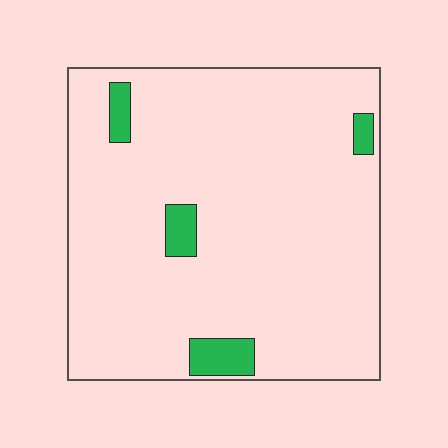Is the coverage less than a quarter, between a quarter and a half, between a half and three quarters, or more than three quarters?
Less than a quarter.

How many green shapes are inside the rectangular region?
4.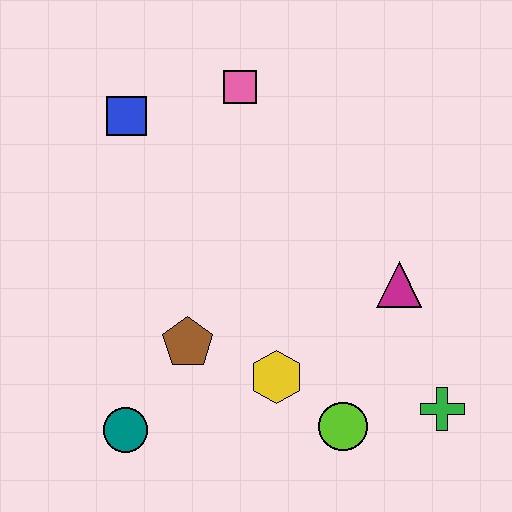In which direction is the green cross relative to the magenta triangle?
The green cross is below the magenta triangle.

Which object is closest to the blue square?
The pink square is closest to the blue square.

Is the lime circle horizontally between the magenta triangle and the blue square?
Yes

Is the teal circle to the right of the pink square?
No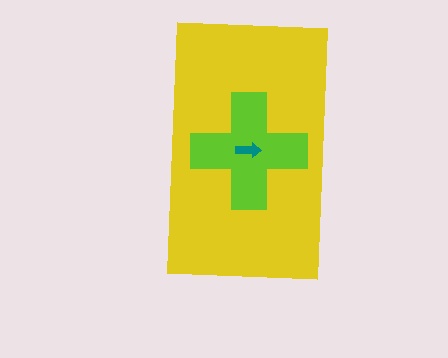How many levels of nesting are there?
3.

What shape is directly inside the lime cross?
The teal arrow.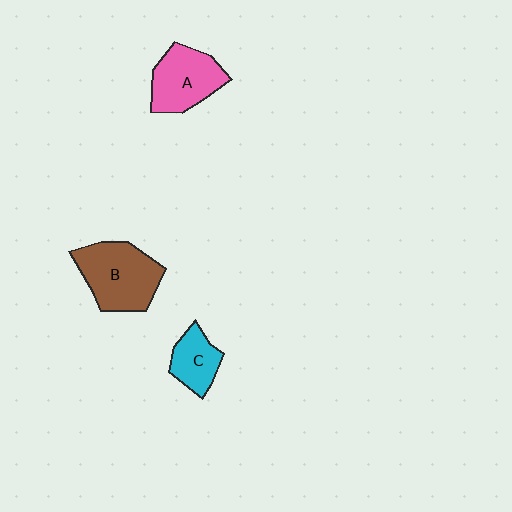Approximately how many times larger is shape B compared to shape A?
Approximately 1.2 times.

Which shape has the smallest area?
Shape C (cyan).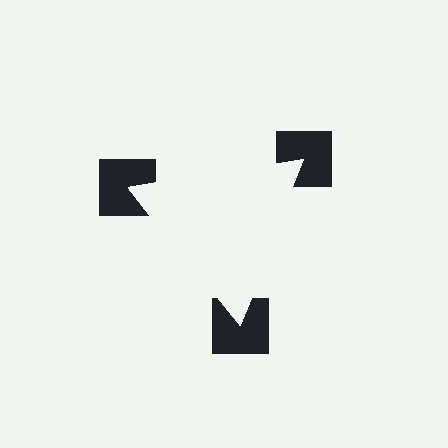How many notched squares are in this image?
There are 3 — one at each vertex of the illusory triangle.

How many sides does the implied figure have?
3 sides.